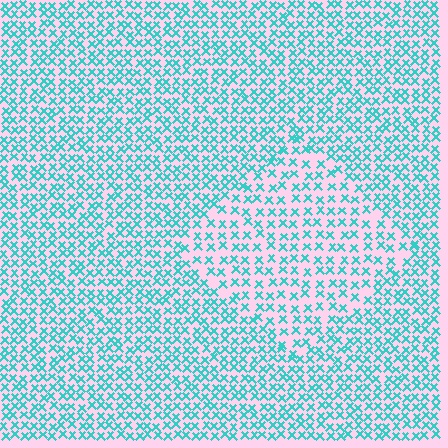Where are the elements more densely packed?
The elements are more densely packed outside the diamond boundary.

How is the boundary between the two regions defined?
The boundary is defined by a change in element density (approximately 1.6x ratio). All elements are the same color, size, and shape.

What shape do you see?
I see a diamond.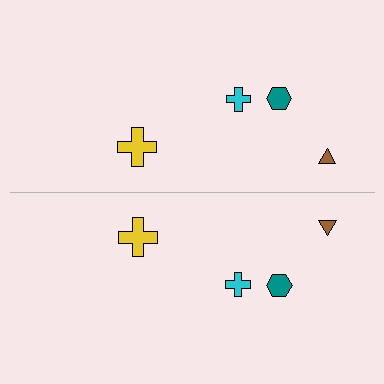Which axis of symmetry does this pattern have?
The pattern has a horizontal axis of symmetry running through the center of the image.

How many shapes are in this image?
There are 8 shapes in this image.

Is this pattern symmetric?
Yes, this pattern has bilateral (reflection) symmetry.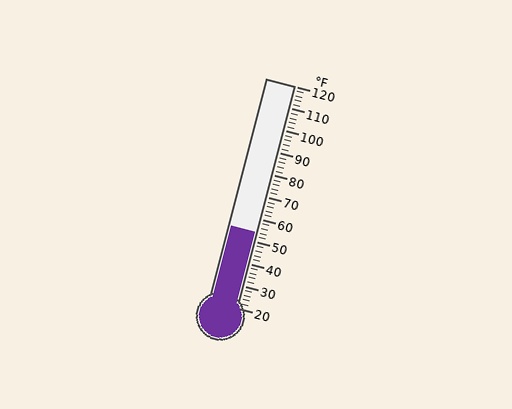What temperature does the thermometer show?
The thermometer shows approximately 54°F.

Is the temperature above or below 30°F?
The temperature is above 30°F.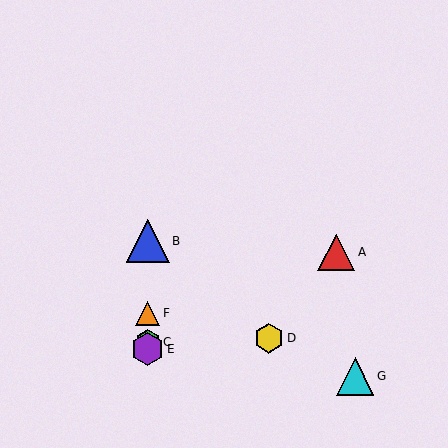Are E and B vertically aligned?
Yes, both are at x≈148.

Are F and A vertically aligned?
No, F is at x≈148 and A is at x≈336.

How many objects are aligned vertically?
4 objects (B, C, E, F) are aligned vertically.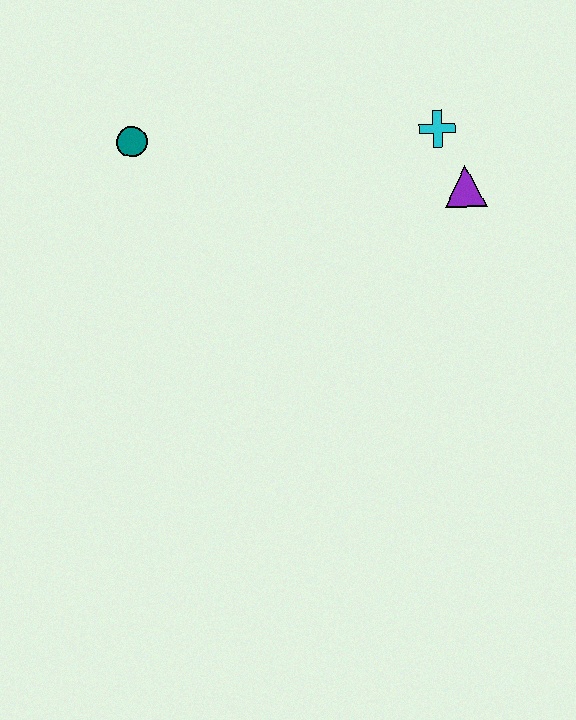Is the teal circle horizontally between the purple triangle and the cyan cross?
No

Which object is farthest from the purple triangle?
The teal circle is farthest from the purple triangle.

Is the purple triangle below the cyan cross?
Yes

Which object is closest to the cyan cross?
The purple triangle is closest to the cyan cross.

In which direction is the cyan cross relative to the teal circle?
The cyan cross is to the right of the teal circle.